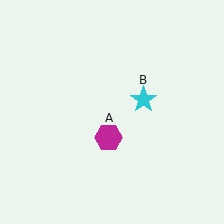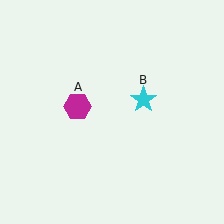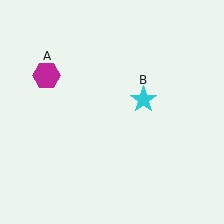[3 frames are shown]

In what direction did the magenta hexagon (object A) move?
The magenta hexagon (object A) moved up and to the left.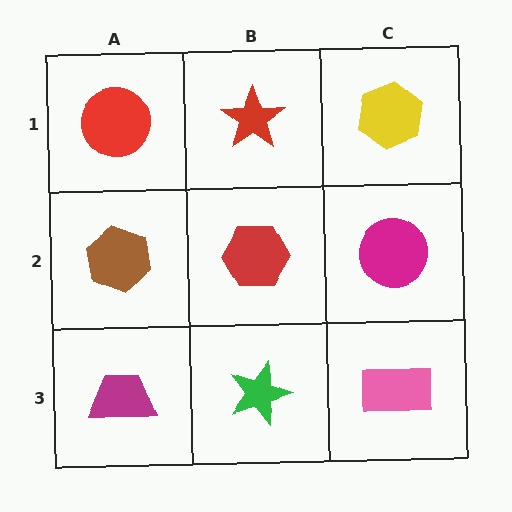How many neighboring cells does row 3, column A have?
2.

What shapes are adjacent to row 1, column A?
A brown hexagon (row 2, column A), a red star (row 1, column B).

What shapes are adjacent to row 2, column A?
A red circle (row 1, column A), a magenta trapezoid (row 3, column A), a red hexagon (row 2, column B).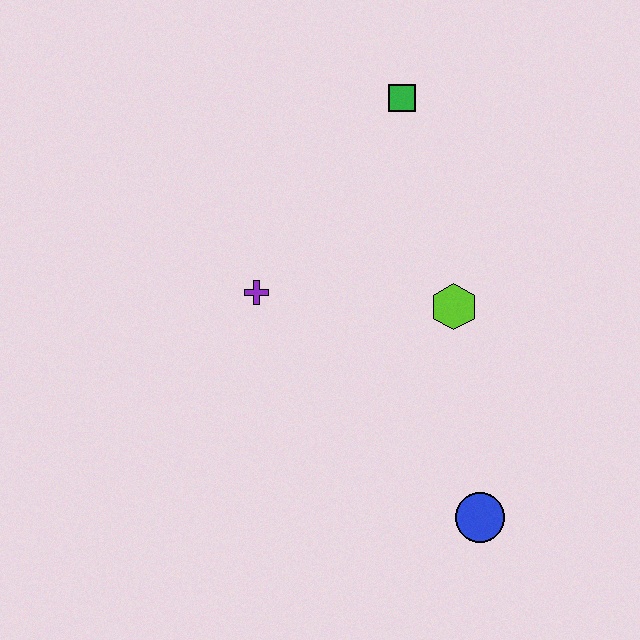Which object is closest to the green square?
The lime hexagon is closest to the green square.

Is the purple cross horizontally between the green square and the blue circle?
No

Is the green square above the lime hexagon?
Yes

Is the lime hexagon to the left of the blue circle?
Yes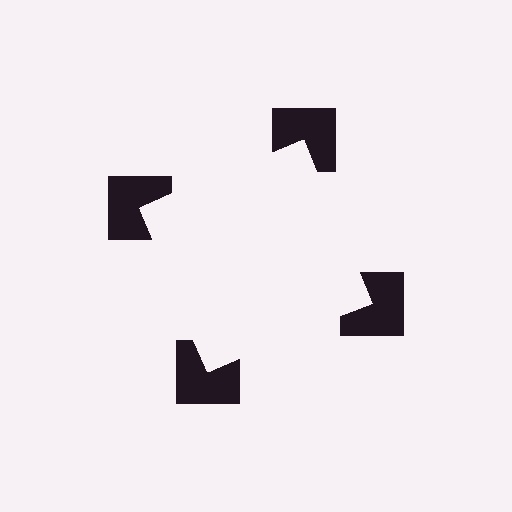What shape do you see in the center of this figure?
An illusory square — its edges are inferred from the aligned wedge cuts in the notched squares, not physically drawn.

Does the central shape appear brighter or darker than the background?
It typically appears slightly brighter than the background, even though no actual brightness change is drawn.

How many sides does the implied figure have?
4 sides.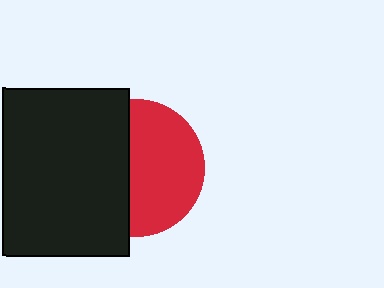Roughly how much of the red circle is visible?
About half of it is visible (roughly 56%).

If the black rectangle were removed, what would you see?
You would see the complete red circle.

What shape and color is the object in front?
The object in front is a black rectangle.